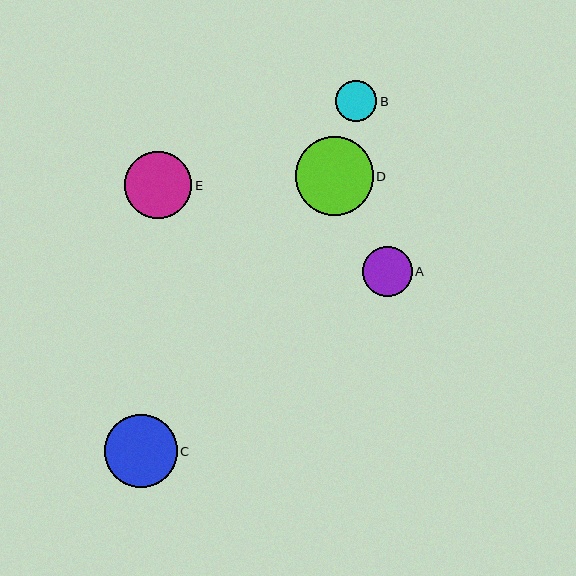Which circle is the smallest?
Circle B is the smallest with a size of approximately 41 pixels.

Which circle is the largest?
Circle D is the largest with a size of approximately 78 pixels.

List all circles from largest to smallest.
From largest to smallest: D, C, E, A, B.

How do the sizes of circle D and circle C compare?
Circle D and circle C are approximately the same size.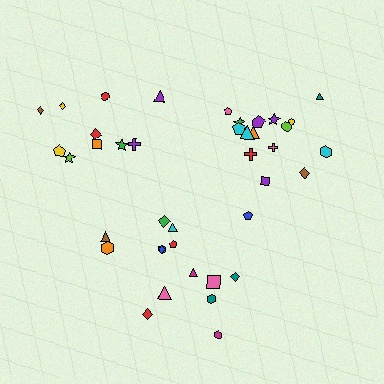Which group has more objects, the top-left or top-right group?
The top-right group.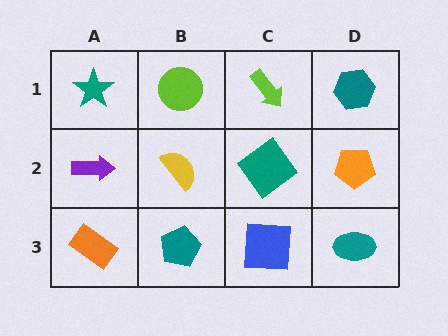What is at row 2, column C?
A teal diamond.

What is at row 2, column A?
A purple arrow.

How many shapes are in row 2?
4 shapes.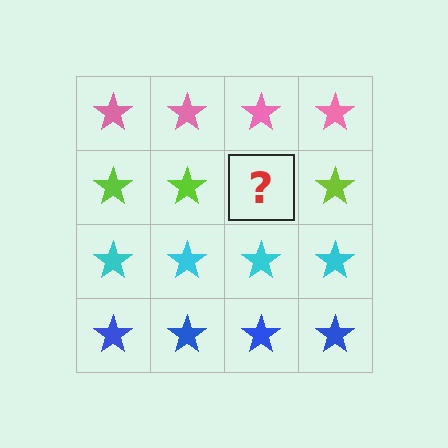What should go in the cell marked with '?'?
The missing cell should contain a lime star.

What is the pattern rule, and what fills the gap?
The rule is that each row has a consistent color. The gap should be filled with a lime star.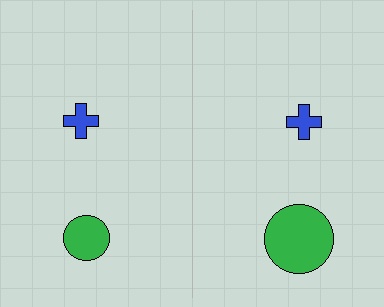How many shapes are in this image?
There are 4 shapes in this image.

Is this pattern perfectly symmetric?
No, the pattern is not perfectly symmetric. The green circle on the right side has a different size than its mirror counterpart.